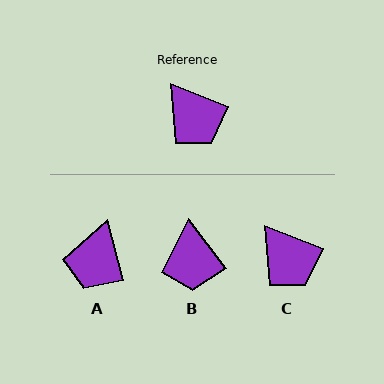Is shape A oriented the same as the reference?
No, it is off by about 54 degrees.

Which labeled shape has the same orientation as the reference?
C.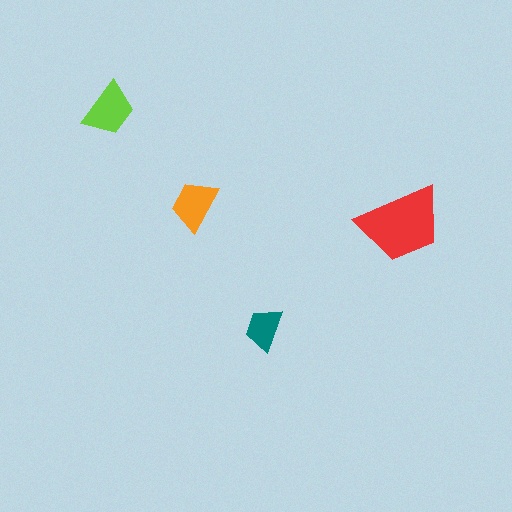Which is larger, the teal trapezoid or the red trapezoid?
The red one.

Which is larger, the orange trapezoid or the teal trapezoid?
The orange one.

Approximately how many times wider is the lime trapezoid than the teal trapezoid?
About 1.5 times wider.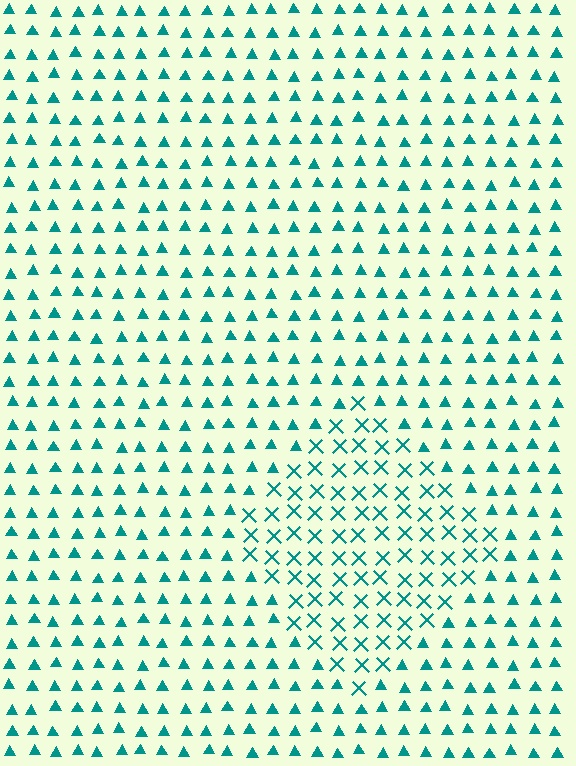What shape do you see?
I see a diamond.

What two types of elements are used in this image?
The image uses X marks inside the diamond region and triangles outside it.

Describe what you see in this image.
The image is filled with small teal elements arranged in a uniform grid. A diamond-shaped region contains X marks, while the surrounding area contains triangles. The boundary is defined purely by the change in element shape.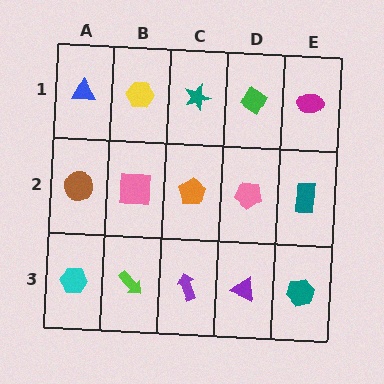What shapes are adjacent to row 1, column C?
An orange pentagon (row 2, column C), a yellow hexagon (row 1, column B), a green diamond (row 1, column D).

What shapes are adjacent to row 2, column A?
A blue triangle (row 1, column A), a cyan hexagon (row 3, column A), a pink square (row 2, column B).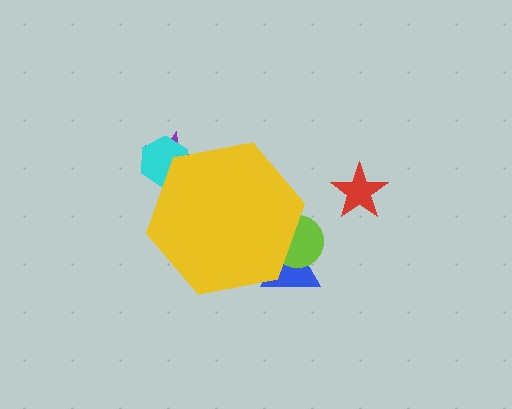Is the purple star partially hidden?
Yes, the purple star is partially hidden behind the yellow hexagon.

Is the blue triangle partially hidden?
Yes, the blue triangle is partially hidden behind the yellow hexagon.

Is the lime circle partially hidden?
Yes, the lime circle is partially hidden behind the yellow hexagon.